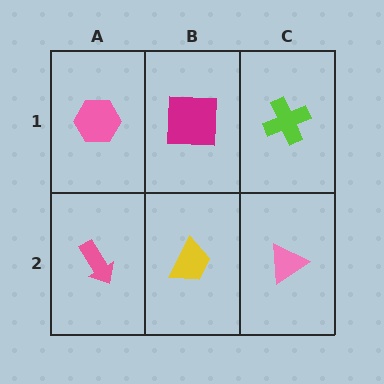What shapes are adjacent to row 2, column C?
A lime cross (row 1, column C), a yellow trapezoid (row 2, column B).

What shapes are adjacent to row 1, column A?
A pink arrow (row 2, column A), a magenta square (row 1, column B).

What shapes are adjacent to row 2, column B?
A magenta square (row 1, column B), a pink arrow (row 2, column A), a pink triangle (row 2, column C).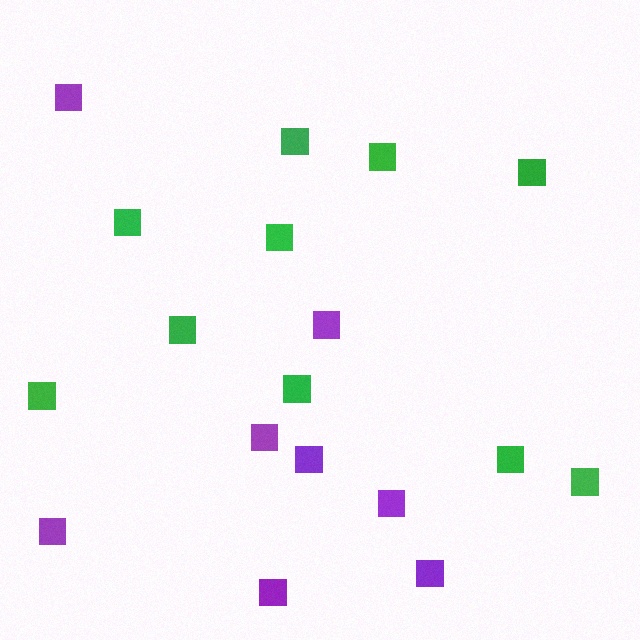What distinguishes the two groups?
There are 2 groups: one group of green squares (10) and one group of purple squares (8).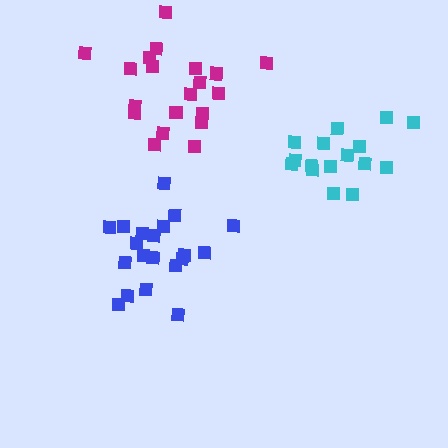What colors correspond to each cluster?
The clusters are colored: magenta, blue, cyan.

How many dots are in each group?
Group 1: 21 dots, Group 2: 20 dots, Group 3: 16 dots (57 total).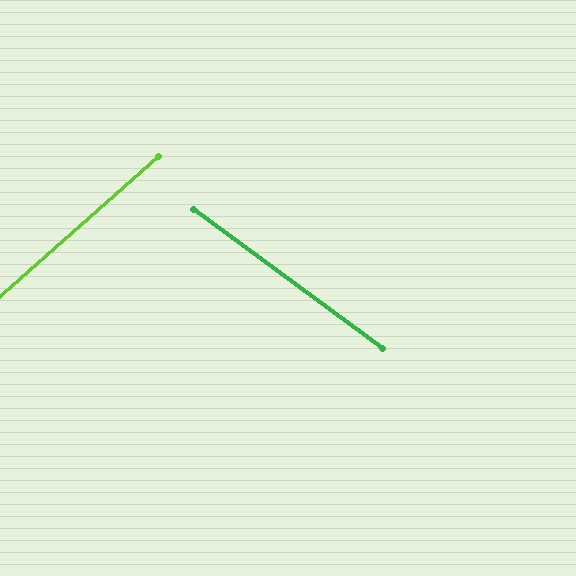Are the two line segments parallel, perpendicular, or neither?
Neither parallel nor perpendicular — they differ by about 77°.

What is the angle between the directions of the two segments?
Approximately 77 degrees.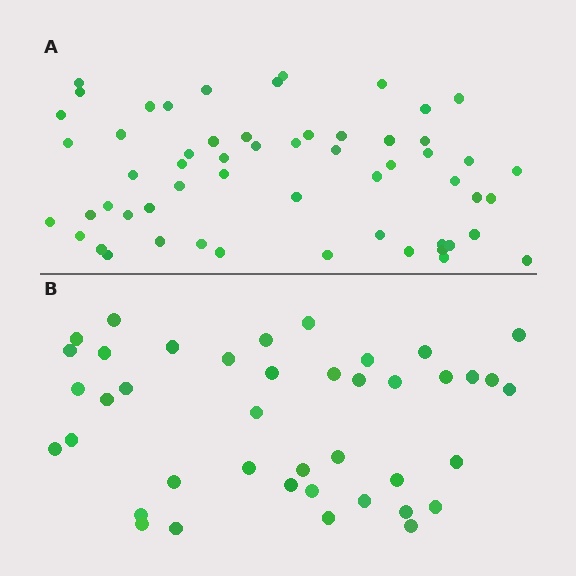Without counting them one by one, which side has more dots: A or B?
Region A (the top region) has more dots.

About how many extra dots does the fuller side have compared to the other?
Region A has approximately 15 more dots than region B.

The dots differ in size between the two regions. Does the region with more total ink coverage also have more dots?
No. Region B has more total ink coverage because its dots are larger, but region A actually contains more individual dots. Total area can be misleading — the number of items is what matters here.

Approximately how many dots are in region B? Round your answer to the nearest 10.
About 40 dots. (The exact count is 41, which rounds to 40.)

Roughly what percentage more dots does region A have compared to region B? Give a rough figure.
About 40% more.